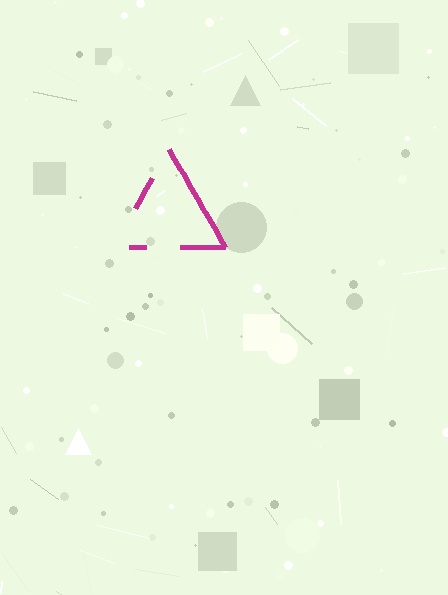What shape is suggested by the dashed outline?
The dashed outline suggests a triangle.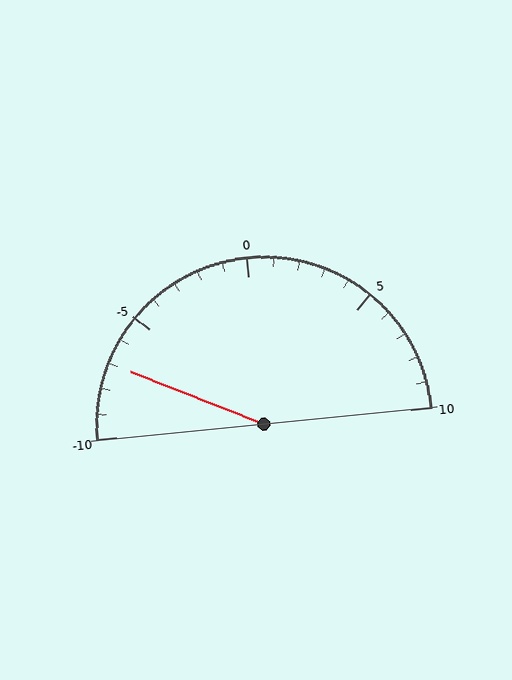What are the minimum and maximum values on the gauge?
The gauge ranges from -10 to 10.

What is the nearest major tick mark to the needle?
The nearest major tick mark is -5.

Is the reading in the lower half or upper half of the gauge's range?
The reading is in the lower half of the range (-10 to 10).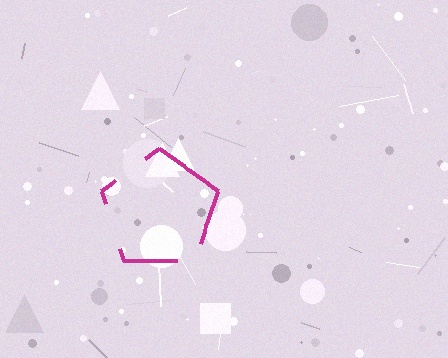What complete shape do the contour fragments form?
The contour fragments form a pentagon.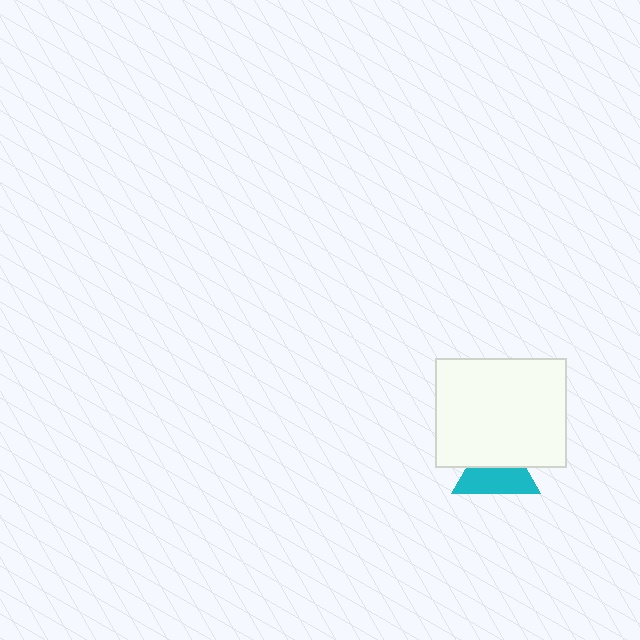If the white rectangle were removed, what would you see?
You would see the complete cyan triangle.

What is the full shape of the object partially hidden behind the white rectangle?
The partially hidden object is a cyan triangle.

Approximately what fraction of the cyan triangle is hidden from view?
Roughly 44% of the cyan triangle is hidden behind the white rectangle.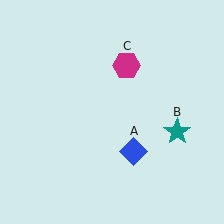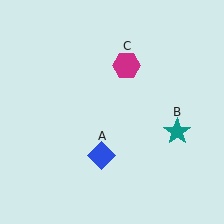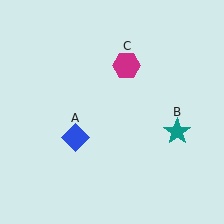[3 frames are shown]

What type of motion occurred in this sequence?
The blue diamond (object A) rotated clockwise around the center of the scene.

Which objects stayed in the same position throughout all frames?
Teal star (object B) and magenta hexagon (object C) remained stationary.